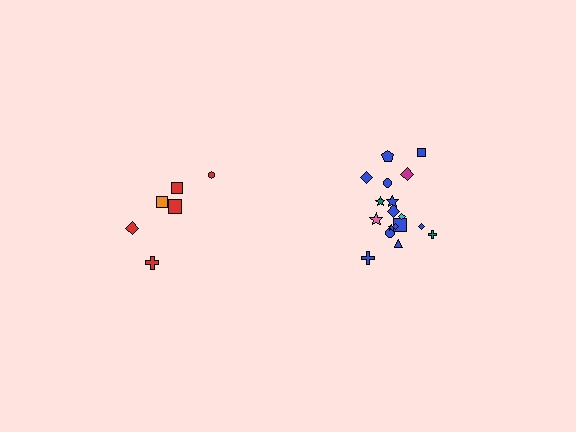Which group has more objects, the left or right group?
The right group.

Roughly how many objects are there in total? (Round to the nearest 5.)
Roughly 25 objects in total.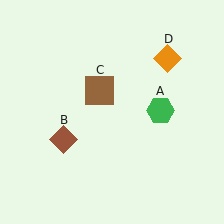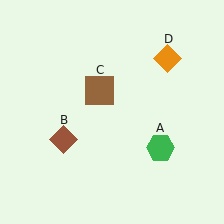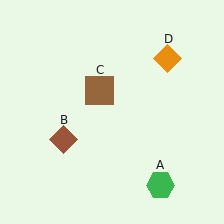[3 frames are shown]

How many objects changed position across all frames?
1 object changed position: green hexagon (object A).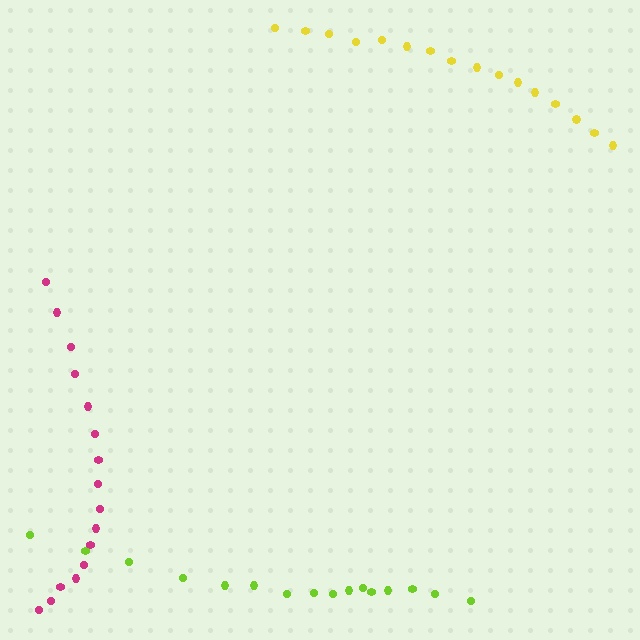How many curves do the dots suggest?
There are 3 distinct paths.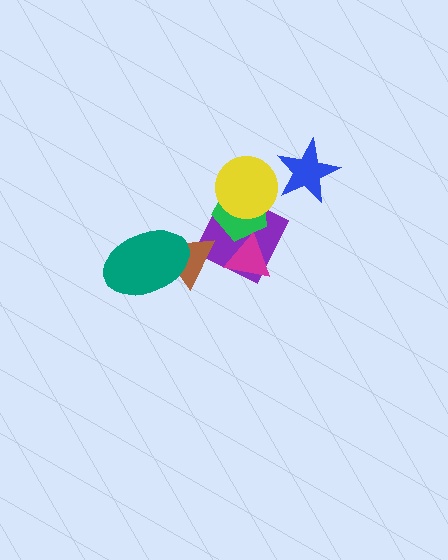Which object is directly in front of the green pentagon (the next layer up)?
The yellow circle is directly in front of the green pentagon.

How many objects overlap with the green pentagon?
3 objects overlap with the green pentagon.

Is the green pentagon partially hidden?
Yes, it is partially covered by another shape.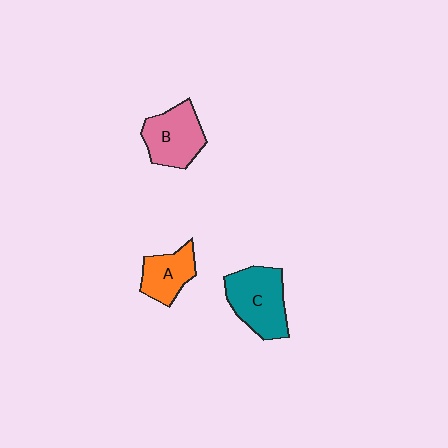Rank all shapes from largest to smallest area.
From largest to smallest: C (teal), B (pink), A (orange).